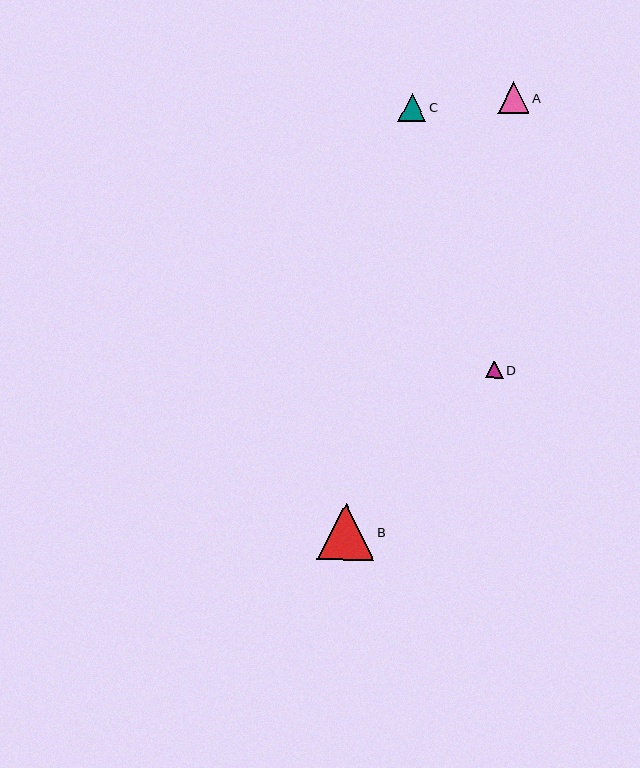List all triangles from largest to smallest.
From largest to smallest: B, A, C, D.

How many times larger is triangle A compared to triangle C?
Triangle A is approximately 1.1 times the size of triangle C.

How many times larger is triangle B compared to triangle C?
Triangle B is approximately 2.0 times the size of triangle C.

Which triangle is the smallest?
Triangle D is the smallest with a size of approximately 18 pixels.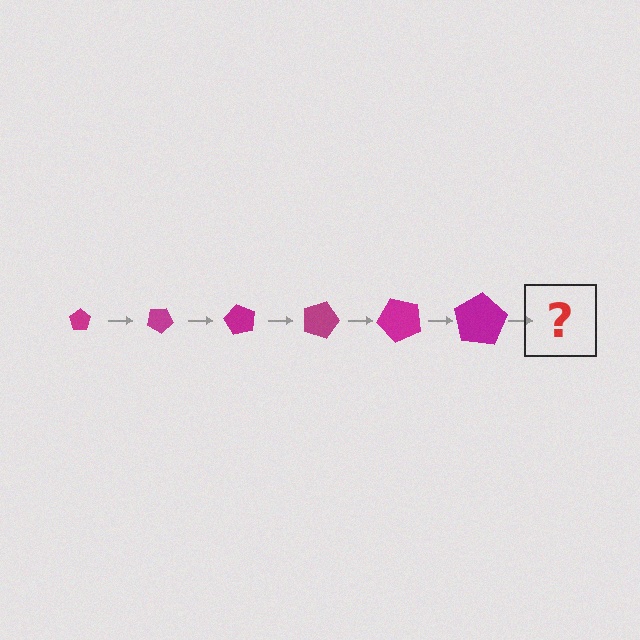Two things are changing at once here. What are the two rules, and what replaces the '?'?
The two rules are that the pentagon grows larger each step and it rotates 30 degrees each step. The '?' should be a pentagon, larger than the previous one and rotated 180 degrees from the start.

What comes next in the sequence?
The next element should be a pentagon, larger than the previous one and rotated 180 degrees from the start.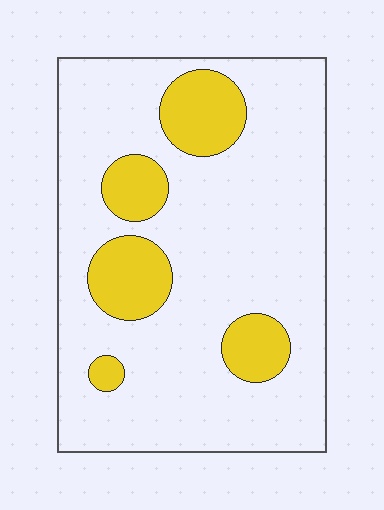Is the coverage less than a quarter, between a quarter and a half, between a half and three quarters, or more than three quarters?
Less than a quarter.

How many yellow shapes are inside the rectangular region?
5.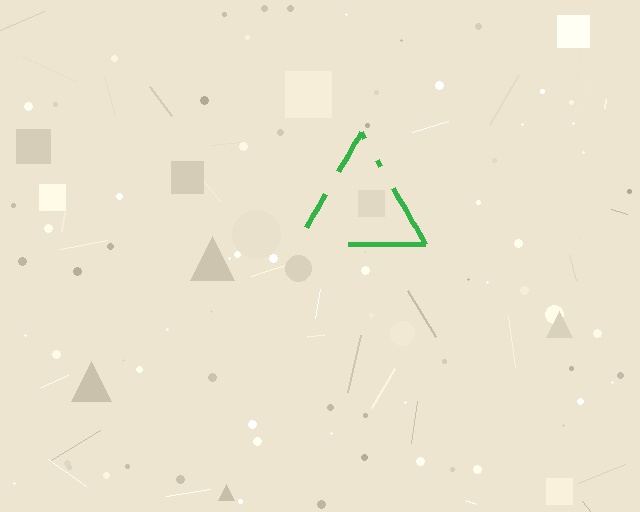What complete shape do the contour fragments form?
The contour fragments form a triangle.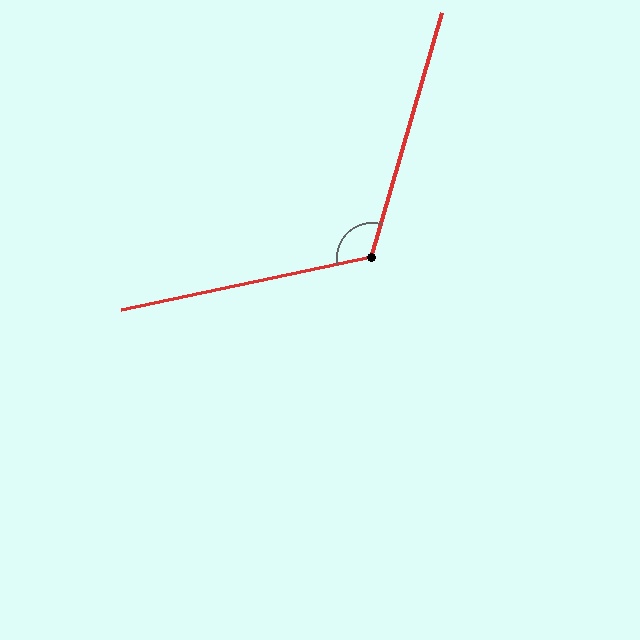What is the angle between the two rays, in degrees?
Approximately 118 degrees.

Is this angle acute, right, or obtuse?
It is obtuse.